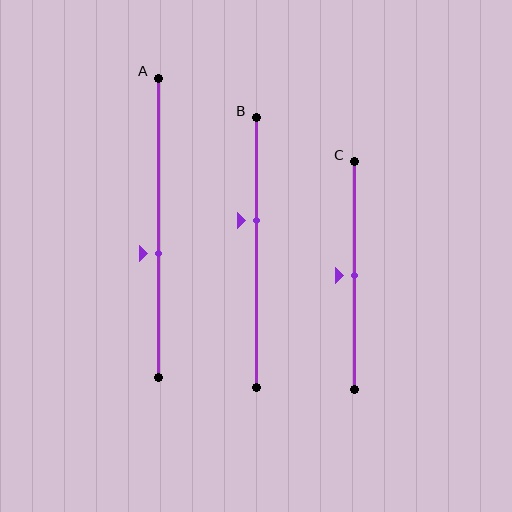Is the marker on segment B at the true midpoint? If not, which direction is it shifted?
No, the marker on segment B is shifted upward by about 12% of the segment length.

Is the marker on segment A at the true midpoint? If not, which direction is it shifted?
No, the marker on segment A is shifted downward by about 8% of the segment length.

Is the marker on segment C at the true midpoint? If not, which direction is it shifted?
Yes, the marker on segment C is at the true midpoint.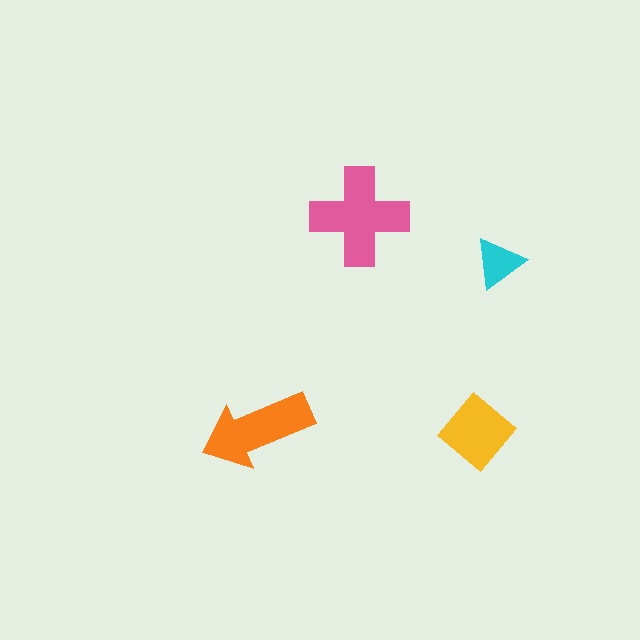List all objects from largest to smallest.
The pink cross, the orange arrow, the yellow diamond, the cyan triangle.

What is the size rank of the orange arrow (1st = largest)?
2nd.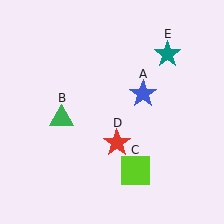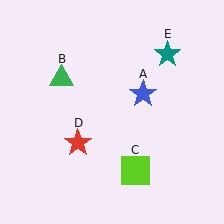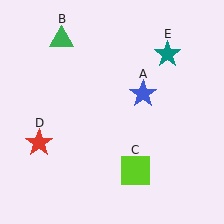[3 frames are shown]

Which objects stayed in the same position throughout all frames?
Blue star (object A) and lime square (object C) and teal star (object E) remained stationary.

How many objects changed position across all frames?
2 objects changed position: green triangle (object B), red star (object D).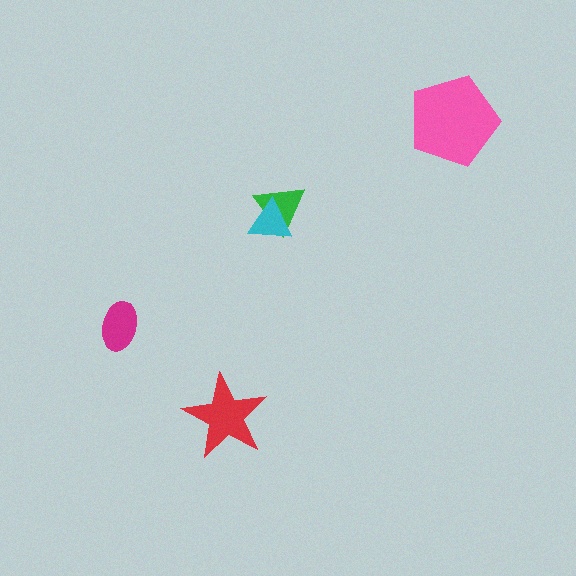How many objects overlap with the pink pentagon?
0 objects overlap with the pink pentagon.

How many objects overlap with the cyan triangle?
1 object overlaps with the cyan triangle.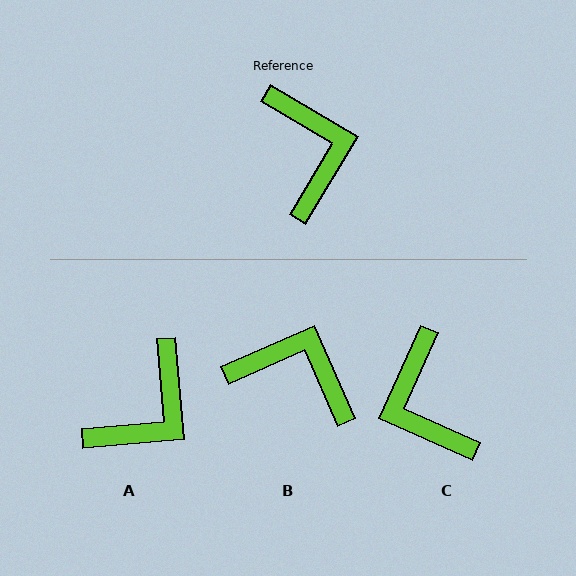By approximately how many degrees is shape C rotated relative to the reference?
Approximately 173 degrees clockwise.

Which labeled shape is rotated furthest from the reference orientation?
C, about 173 degrees away.